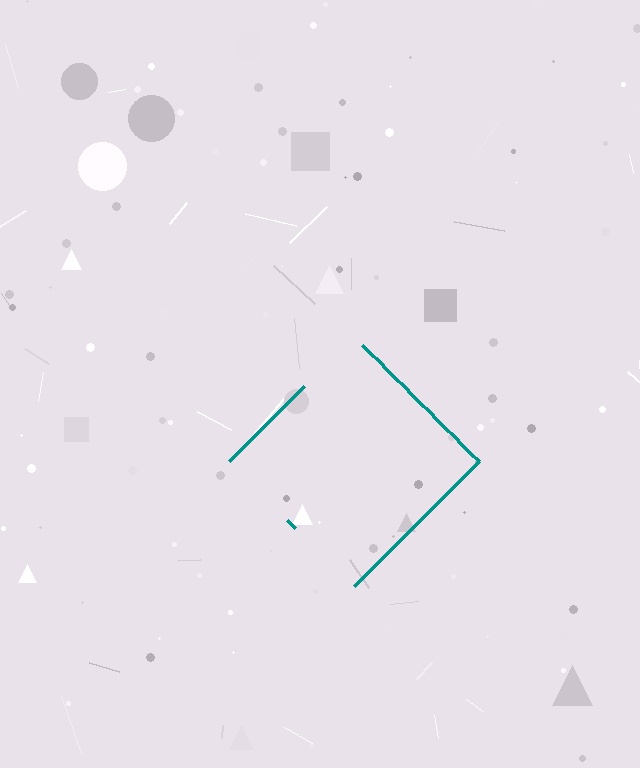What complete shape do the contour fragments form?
The contour fragments form a diamond.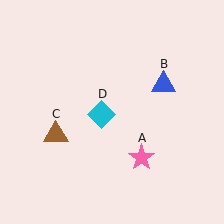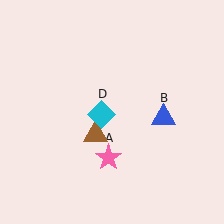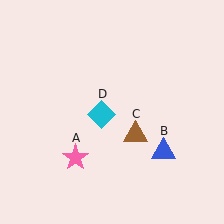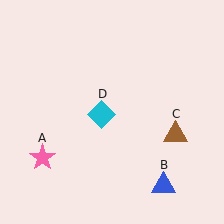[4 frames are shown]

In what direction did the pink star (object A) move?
The pink star (object A) moved left.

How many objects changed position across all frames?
3 objects changed position: pink star (object A), blue triangle (object B), brown triangle (object C).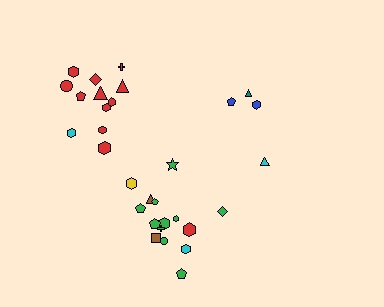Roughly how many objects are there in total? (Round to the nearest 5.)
Roughly 30 objects in total.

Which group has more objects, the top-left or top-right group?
The top-left group.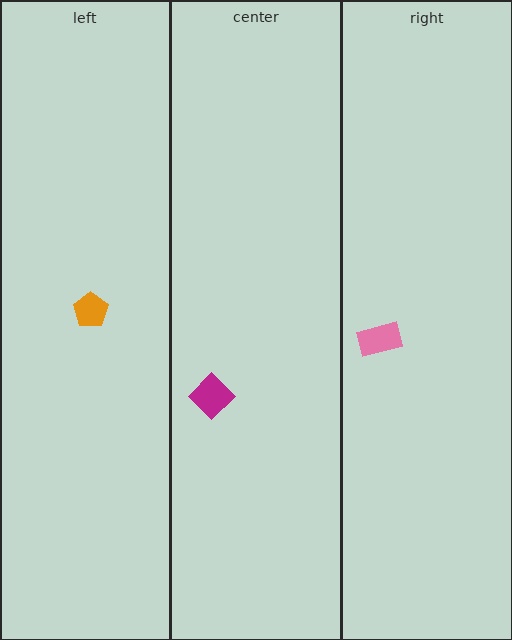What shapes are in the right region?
The pink rectangle.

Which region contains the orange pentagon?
The left region.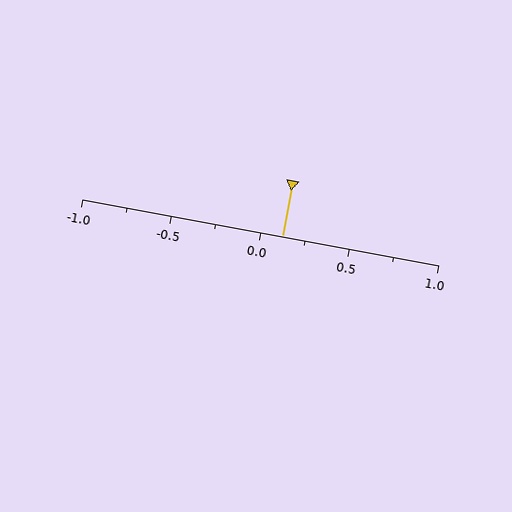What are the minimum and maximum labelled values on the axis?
The axis runs from -1.0 to 1.0.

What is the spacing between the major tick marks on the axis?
The major ticks are spaced 0.5 apart.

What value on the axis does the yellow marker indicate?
The marker indicates approximately 0.12.